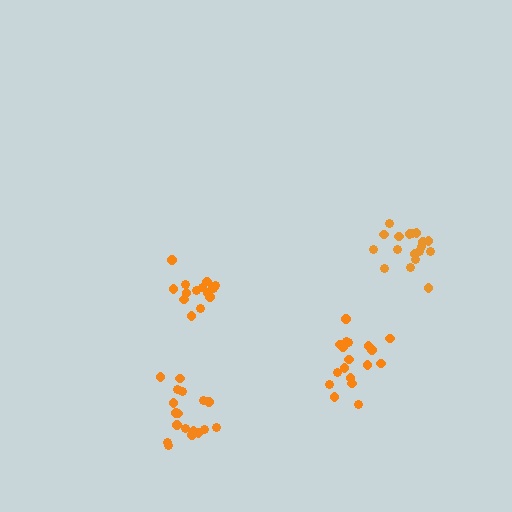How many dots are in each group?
Group 1: 18 dots, Group 2: 18 dots, Group 3: 18 dots, Group 4: 15 dots (69 total).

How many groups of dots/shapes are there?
There are 4 groups.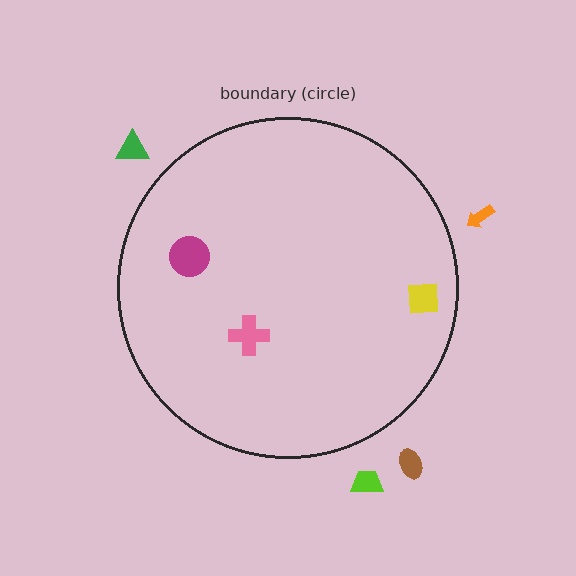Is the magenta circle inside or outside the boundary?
Inside.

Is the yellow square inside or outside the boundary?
Inside.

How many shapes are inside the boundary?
3 inside, 4 outside.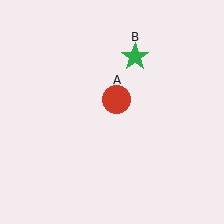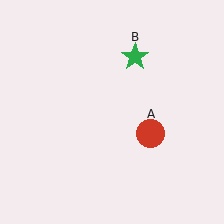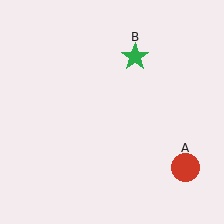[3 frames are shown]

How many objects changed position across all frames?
1 object changed position: red circle (object A).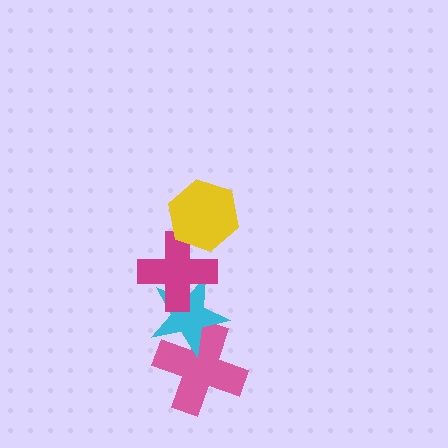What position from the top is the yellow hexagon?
The yellow hexagon is 1st from the top.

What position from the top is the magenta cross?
The magenta cross is 2nd from the top.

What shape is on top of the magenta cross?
The yellow hexagon is on top of the magenta cross.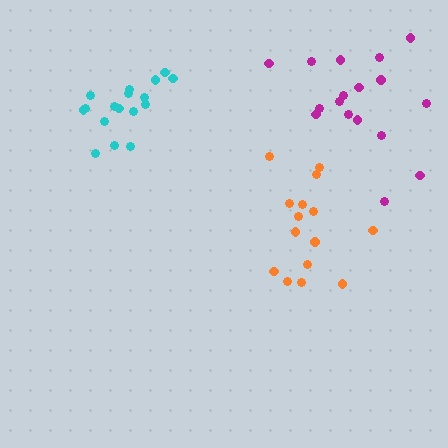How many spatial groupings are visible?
There are 3 spatial groupings.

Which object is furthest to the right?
The magenta cluster is rightmost.